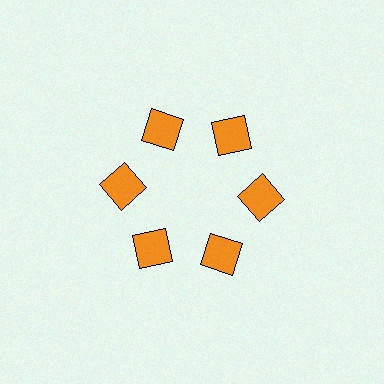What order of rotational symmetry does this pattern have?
This pattern has 6-fold rotational symmetry.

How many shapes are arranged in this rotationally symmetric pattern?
There are 6 shapes, arranged in 6 groups of 1.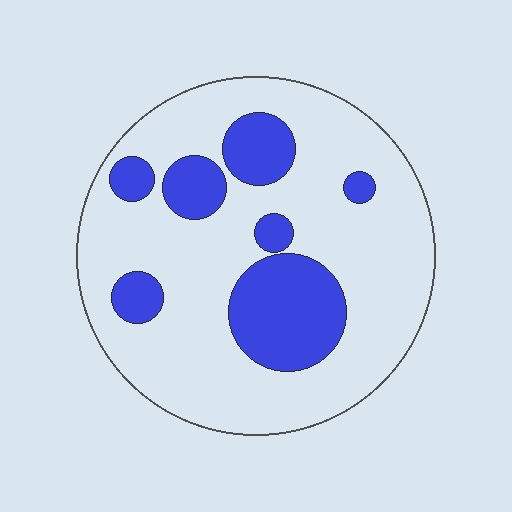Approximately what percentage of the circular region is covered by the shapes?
Approximately 25%.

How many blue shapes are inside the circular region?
7.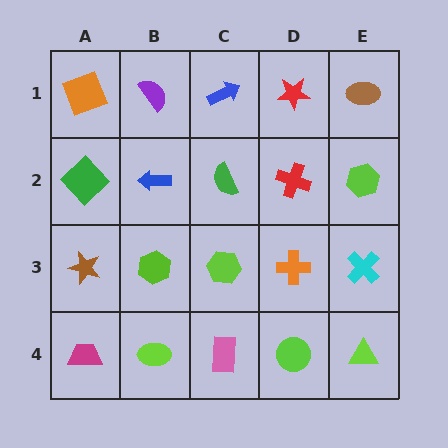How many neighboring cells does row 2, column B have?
4.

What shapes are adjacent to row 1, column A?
A green diamond (row 2, column A), a purple semicircle (row 1, column B).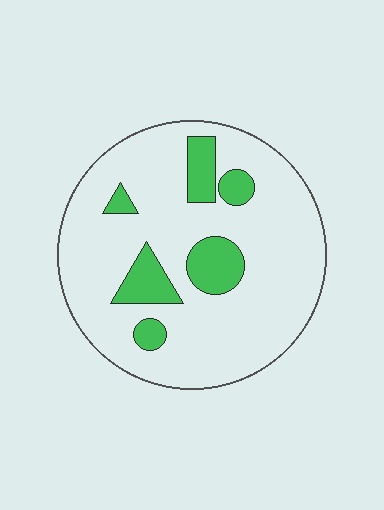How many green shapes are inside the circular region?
6.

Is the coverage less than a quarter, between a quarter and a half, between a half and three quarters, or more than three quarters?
Less than a quarter.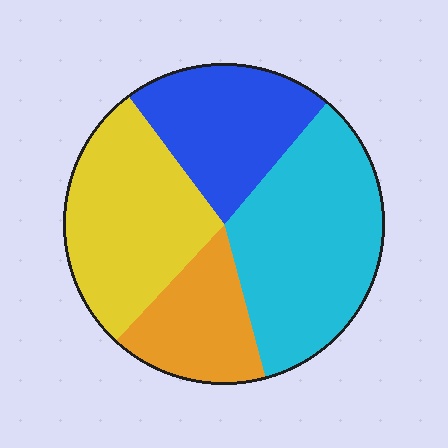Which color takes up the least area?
Orange, at roughly 15%.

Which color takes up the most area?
Cyan, at roughly 35%.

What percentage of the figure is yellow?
Yellow takes up about one quarter (1/4) of the figure.